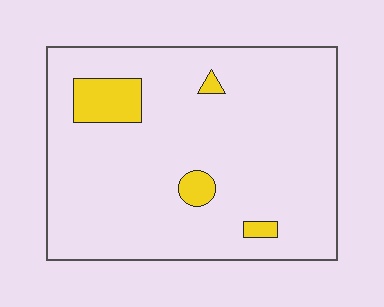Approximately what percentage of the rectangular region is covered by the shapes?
Approximately 10%.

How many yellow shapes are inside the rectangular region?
4.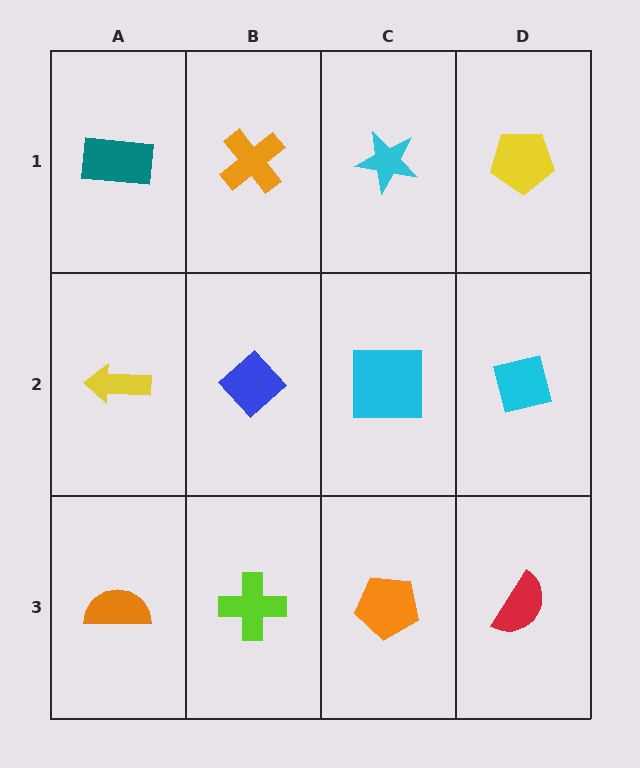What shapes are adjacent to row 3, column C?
A cyan square (row 2, column C), a lime cross (row 3, column B), a red semicircle (row 3, column D).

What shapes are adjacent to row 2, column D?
A yellow pentagon (row 1, column D), a red semicircle (row 3, column D), a cyan square (row 2, column C).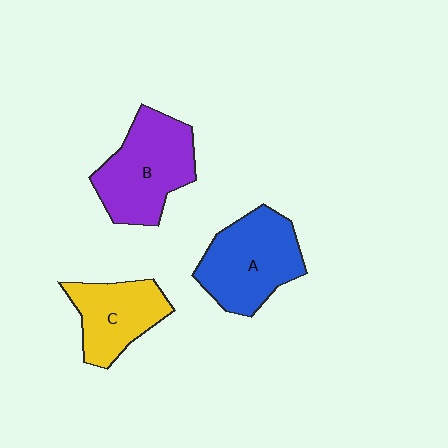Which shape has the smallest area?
Shape C (yellow).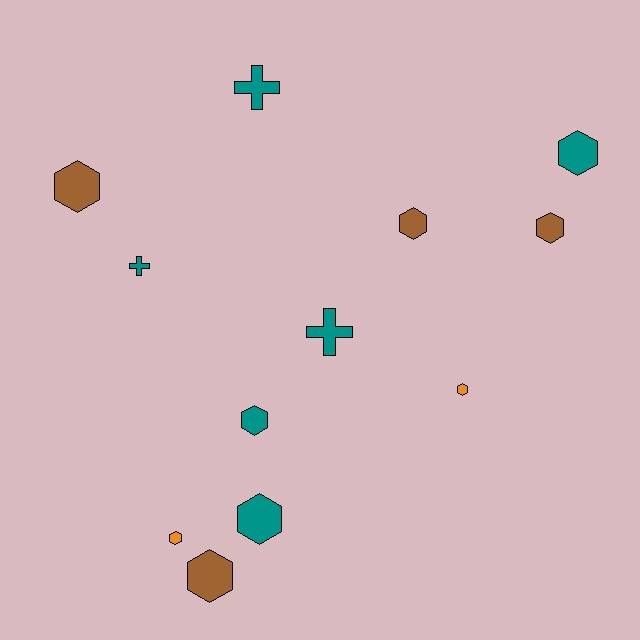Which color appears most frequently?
Teal, with 6 objects.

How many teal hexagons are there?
There are 3 teal hexagons.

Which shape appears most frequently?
Hexagon, with 9 objects.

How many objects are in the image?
There are 12 objects.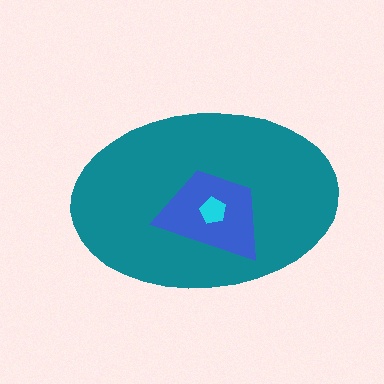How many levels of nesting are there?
3.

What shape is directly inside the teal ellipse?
The blue trapezoid.